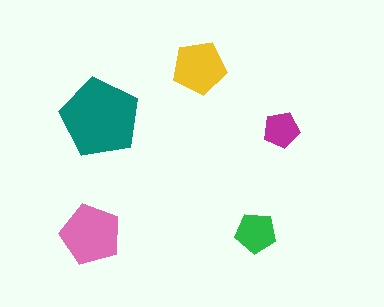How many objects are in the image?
There are 5 objects in the image.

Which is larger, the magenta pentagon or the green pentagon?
The green one.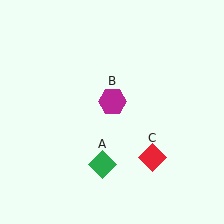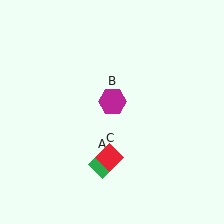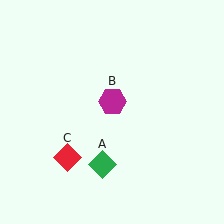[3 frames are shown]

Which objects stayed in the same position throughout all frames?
Green diamond (object A) and magenta hexagon (object B) remained stationary.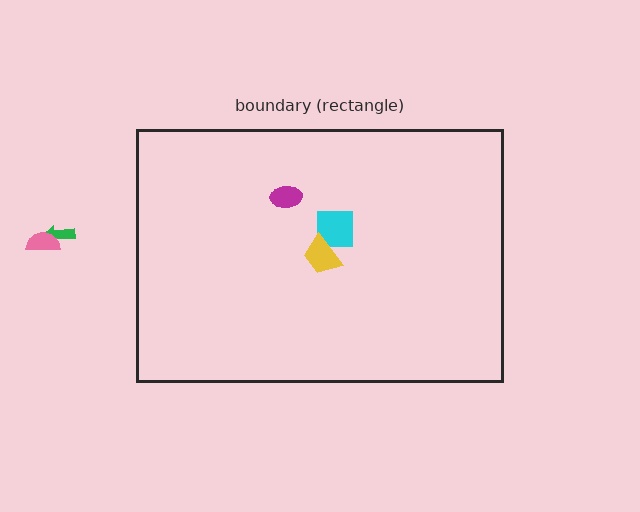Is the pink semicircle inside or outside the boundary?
Outside.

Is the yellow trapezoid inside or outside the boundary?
Inside.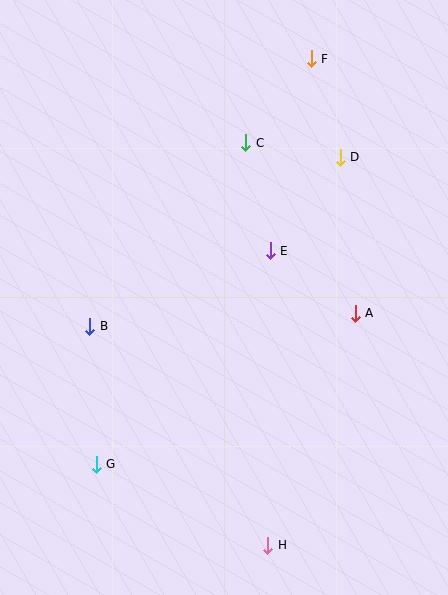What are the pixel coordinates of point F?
Point F is at (311, 59).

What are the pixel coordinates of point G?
Point G is at (96, 464).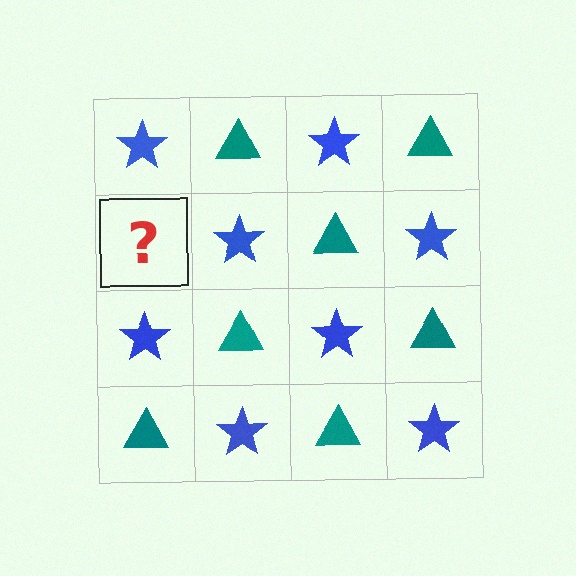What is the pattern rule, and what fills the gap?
The rule is that it alternates blue star and teal triangle in a checkerboard pattern. The gap should be filled with a teal triangle.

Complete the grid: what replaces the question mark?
The question mark should be replaced with a teal triangle.